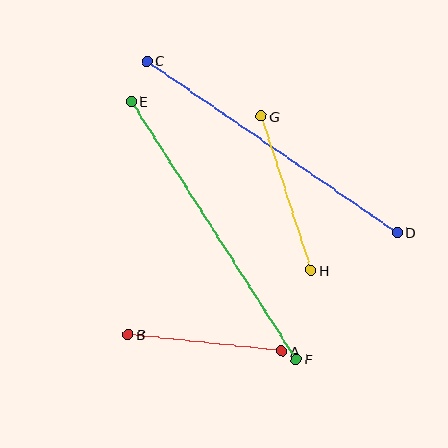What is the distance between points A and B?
The distance is approximately 154 pixels.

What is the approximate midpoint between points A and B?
The midpoint is at approximately (205, 343) pixels.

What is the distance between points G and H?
The distance is approximately 162 pixels.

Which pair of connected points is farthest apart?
Points E and F are farthest apart.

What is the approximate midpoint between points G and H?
The midpoint is at approximately (286, 193) pixels.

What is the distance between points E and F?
The distance is approximately 306 pixels.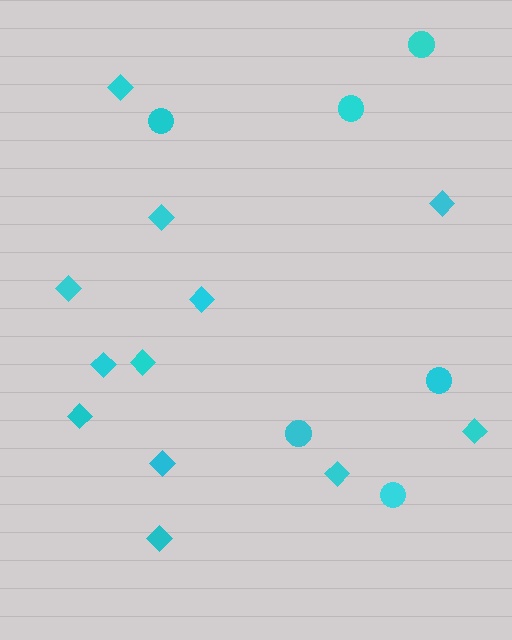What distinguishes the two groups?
There are 2 groups: one group of circles (6) and one group of diamonds (12).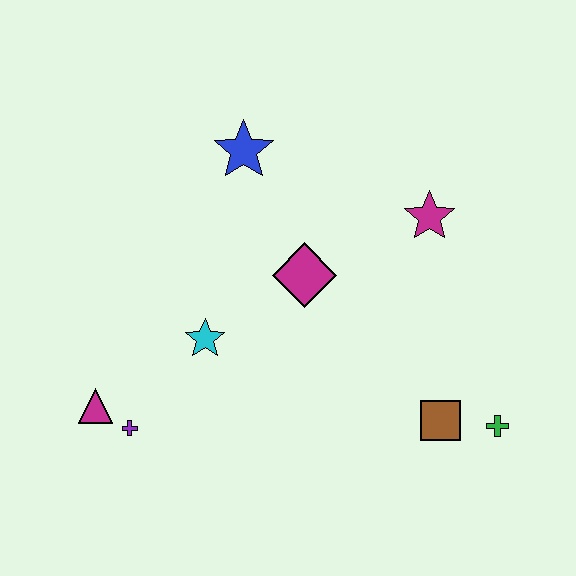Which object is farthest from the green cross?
The magenta triangle is farthest from the green cross.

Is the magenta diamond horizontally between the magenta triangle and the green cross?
Yes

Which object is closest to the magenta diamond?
The cyan star is closest to the magenta diamond.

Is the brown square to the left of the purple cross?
No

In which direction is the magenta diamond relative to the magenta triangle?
The magenta diamond is to the right of the magenta triangle.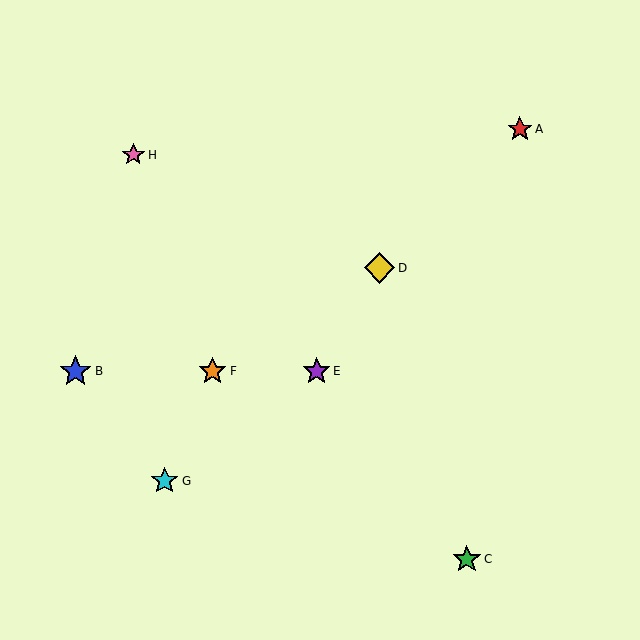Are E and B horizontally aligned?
Yes, both are at y≈371.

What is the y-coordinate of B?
Object B is at y≈371.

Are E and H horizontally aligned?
No, E is at y≈371 and H is at y≈155.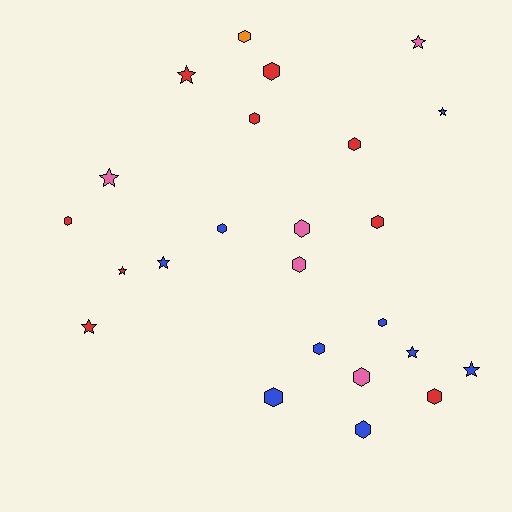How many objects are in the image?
There are 24 objects.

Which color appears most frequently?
Red, with 9 objects.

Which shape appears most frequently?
Hexagon, with 15 objects.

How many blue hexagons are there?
There are 5 blue hexagons.